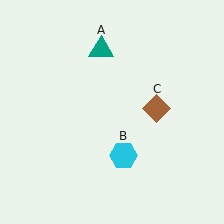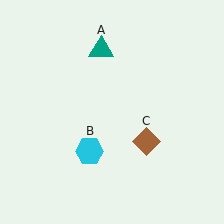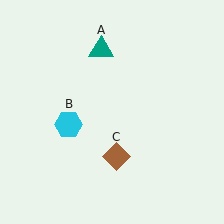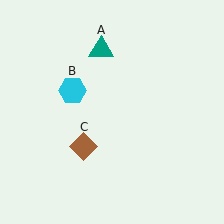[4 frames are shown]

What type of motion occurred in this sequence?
The cyan hexagon (object B), brown diamond (object C) rotated clockwise around the center of the scene.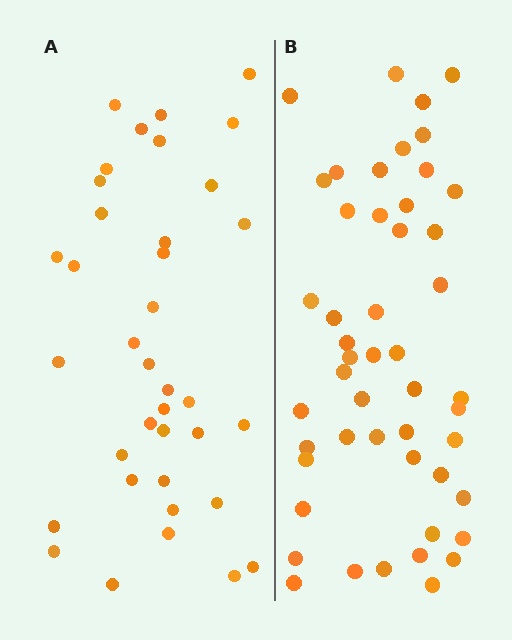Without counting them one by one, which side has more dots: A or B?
Region B (the right region) has more dots.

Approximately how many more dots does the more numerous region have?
Region B has roughly 12 or so more dots than region A.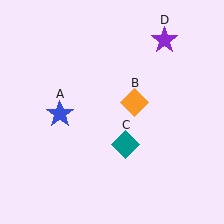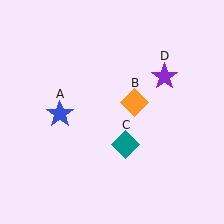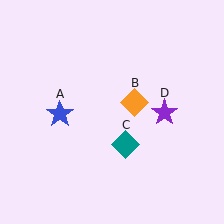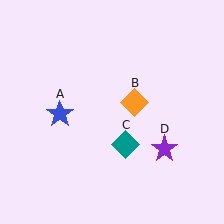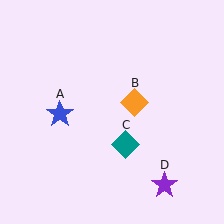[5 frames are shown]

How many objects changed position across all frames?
1 object changed position: purple star (object D).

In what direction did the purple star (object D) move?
The purple star (object D) moved down.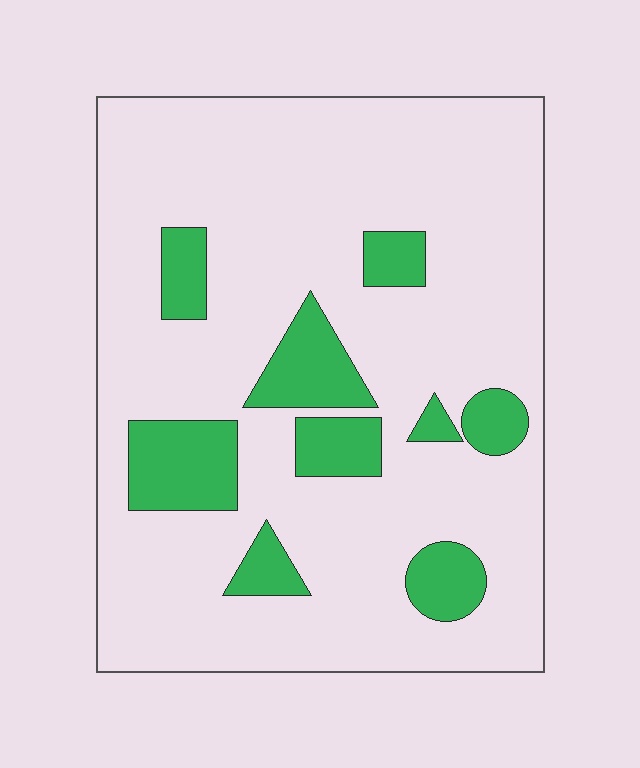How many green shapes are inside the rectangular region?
9.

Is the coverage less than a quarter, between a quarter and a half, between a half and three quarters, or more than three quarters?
Less than a quarter.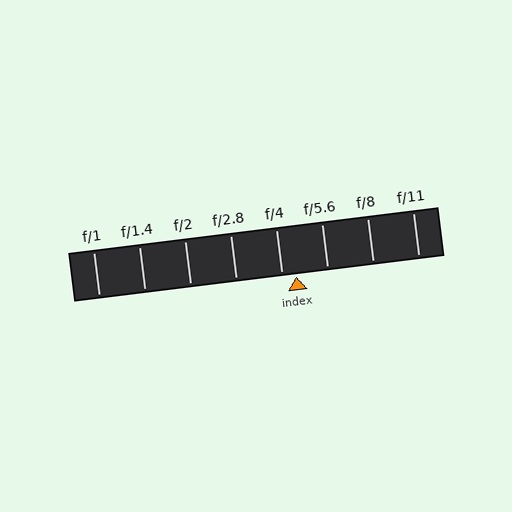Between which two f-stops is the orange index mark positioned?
The index mark is between f/4 and f/5.6.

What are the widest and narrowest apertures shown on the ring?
The widest aperture shown is f/1 and the narrowest is f/11.